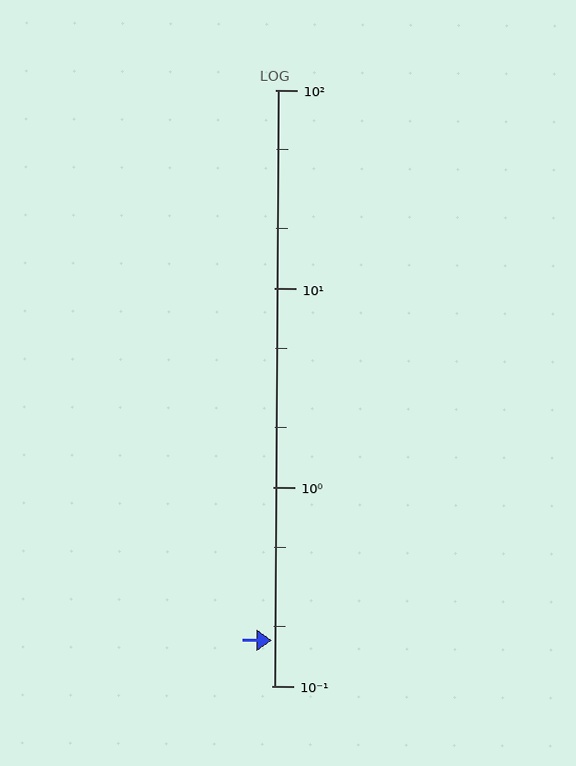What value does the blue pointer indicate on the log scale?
The pointer indicates approximately 0.17.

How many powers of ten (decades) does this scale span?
The scale spans 3 decades, from 0.1 to 100.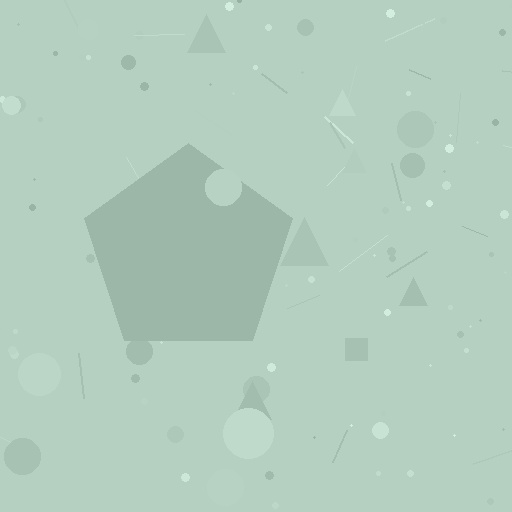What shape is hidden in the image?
A pentagon is hidden in the image.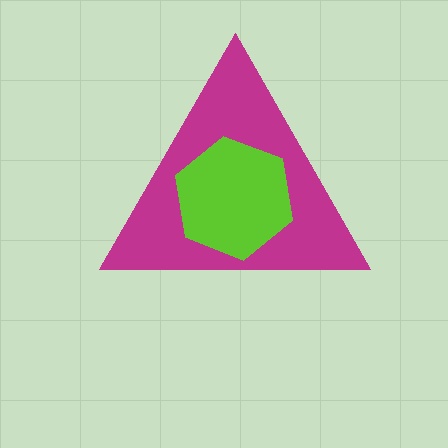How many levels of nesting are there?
2.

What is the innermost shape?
The lime hexagon.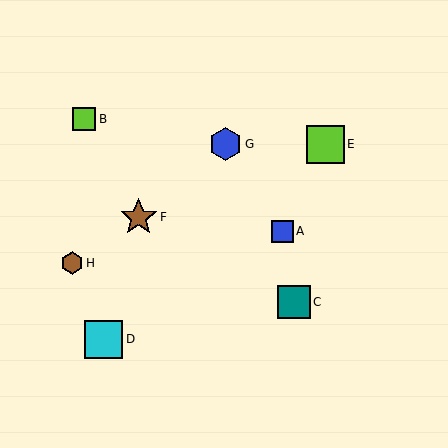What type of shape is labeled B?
Shape B is a lime square.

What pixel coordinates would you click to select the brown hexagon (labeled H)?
Click at (72, 263) to select the brown hexagon H.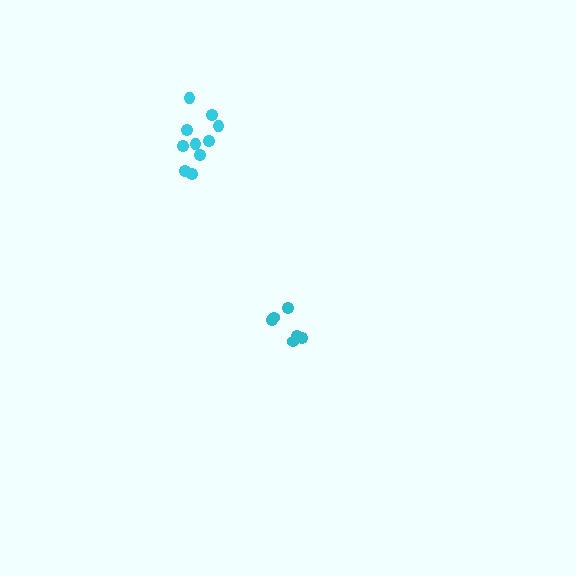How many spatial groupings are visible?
There are 2 spatial groupings.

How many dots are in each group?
Group 1: 6 dots, Group 2: 10 dots (16 total).